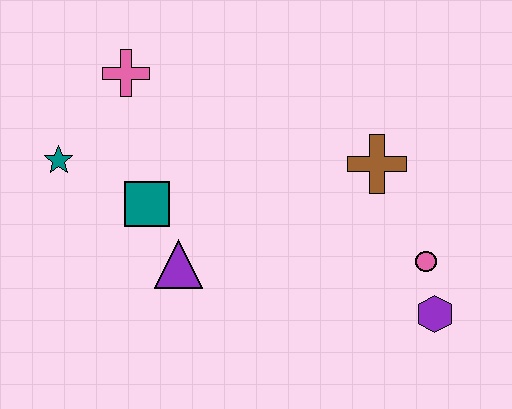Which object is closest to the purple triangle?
The teal square is closest to the purple triangle.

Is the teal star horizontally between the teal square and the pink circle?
No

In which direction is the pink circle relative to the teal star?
The pink circle is to the right of the teal star.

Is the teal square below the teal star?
Yes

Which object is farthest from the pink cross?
The purple hexagon is farthest from the pink cross.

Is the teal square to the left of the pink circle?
Yes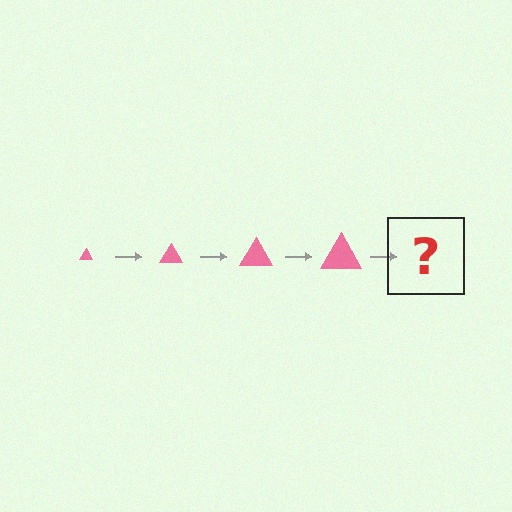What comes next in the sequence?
The next element should be a pink triangle, larger than the previous one.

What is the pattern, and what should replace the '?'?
The pattern is that the triangle gets progressively larger each step. The '?' should be a pink triangle, larger than the previous one.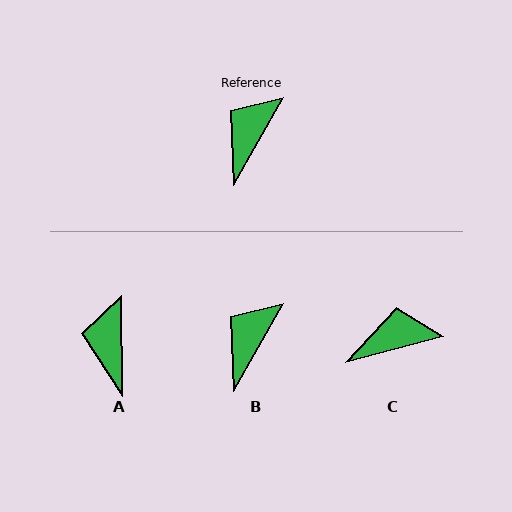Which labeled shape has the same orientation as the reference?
B.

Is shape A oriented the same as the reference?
No, it is off by about 30 degrees.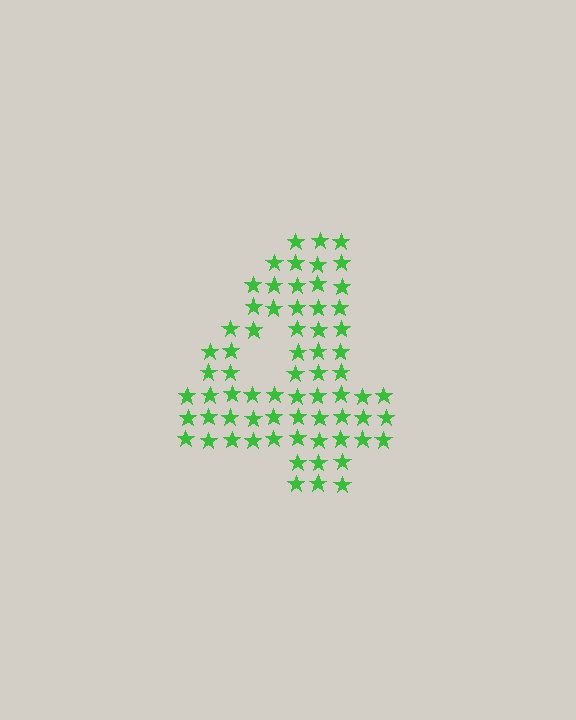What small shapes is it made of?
It is made of small stars.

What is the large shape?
The large shape is the digit 4.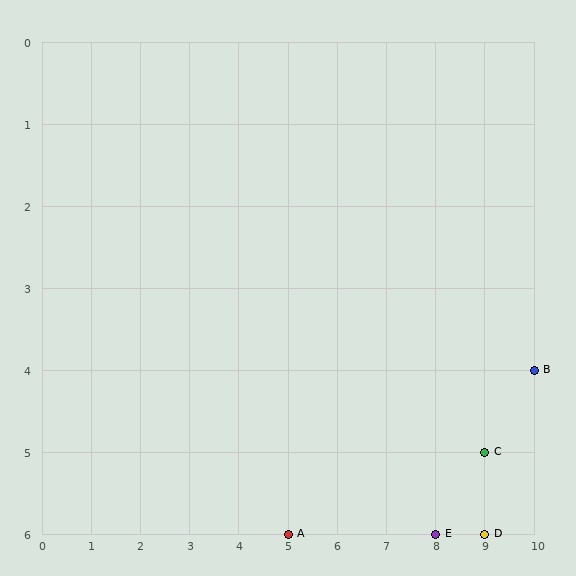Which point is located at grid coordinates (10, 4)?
Point B is at (10, 4).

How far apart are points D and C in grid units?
Points D and C are 1 row apart.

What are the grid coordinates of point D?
Point D is at grid coordinates (9, 6).